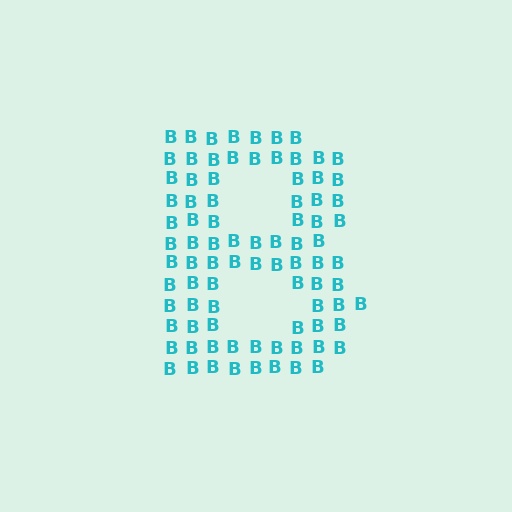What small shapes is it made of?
It is made of small letter B's.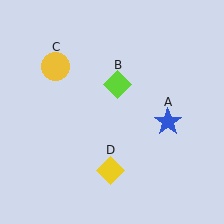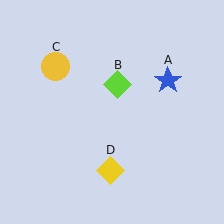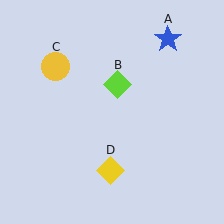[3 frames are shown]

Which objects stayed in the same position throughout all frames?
Lime diamond (object B) and yellow circle (object C) and yellow diamond (object D) remained stationary.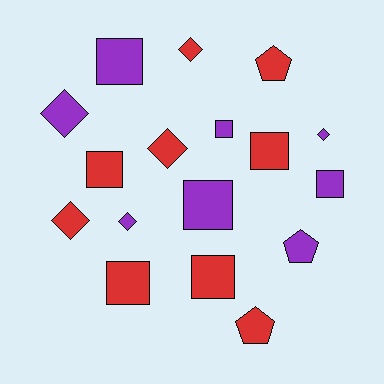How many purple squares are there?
There are 4 purple squares.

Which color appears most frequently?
Red, with 9 objects.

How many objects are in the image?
There are 17 objects.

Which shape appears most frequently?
Square, with 8 objects.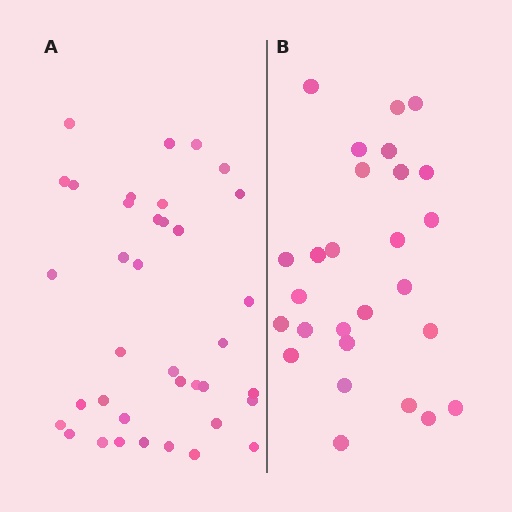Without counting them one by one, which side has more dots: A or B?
Region A (the left region) has more dots.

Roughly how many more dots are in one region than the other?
Region A has roughly 10 or so more dots than region B.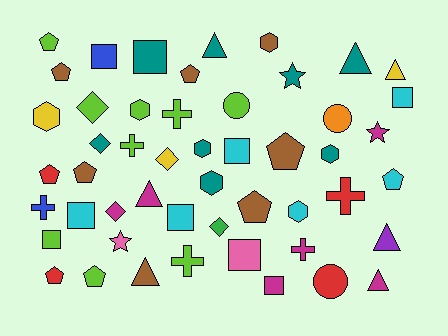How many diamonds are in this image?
There are 5 diamonds.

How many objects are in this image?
There are 50 objects.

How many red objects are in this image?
There are 4 red objects.